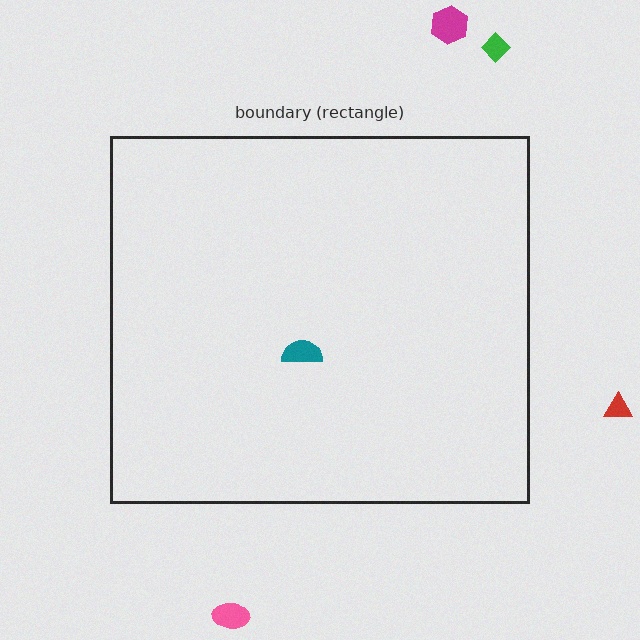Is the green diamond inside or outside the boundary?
Outside.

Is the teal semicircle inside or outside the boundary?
Inside.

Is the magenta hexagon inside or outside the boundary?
Outside.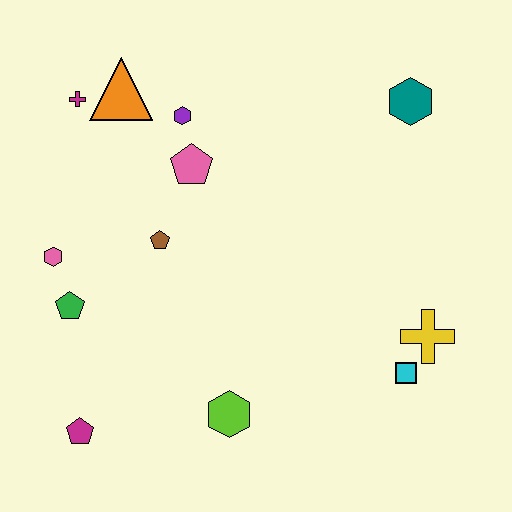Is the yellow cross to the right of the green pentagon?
Yes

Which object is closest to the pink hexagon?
The green pentagon is closest to the pink hexagon.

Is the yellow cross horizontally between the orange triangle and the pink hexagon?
No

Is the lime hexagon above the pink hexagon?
No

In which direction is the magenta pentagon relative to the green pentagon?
The magenta pentagon is below the green pentagon.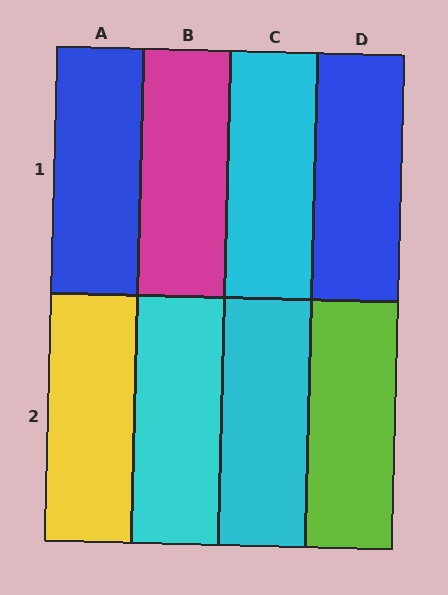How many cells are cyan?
3 cells are cyan.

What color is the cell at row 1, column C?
Cyan.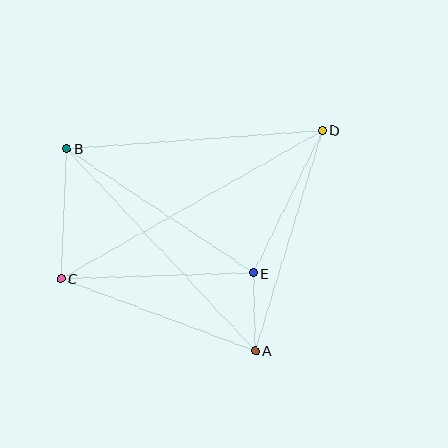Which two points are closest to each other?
Points A and E are closest to each other.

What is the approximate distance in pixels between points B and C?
The distance between B and C is approximately 130 pixels.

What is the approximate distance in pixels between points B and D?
The distance between B and D is approximately 256 pixels.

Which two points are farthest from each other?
Points C and D are farthest from each other.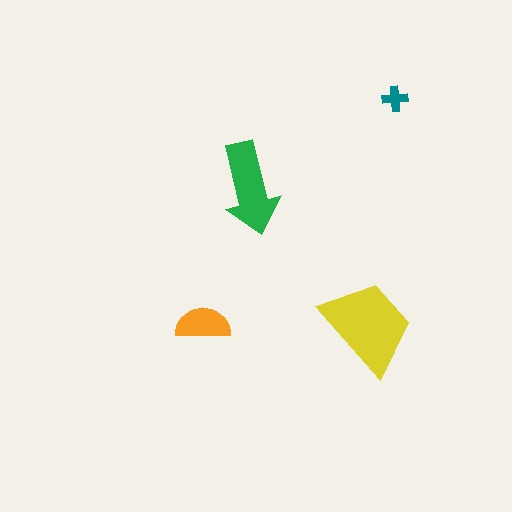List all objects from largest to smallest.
The yellow trapezoid, the green arrow, the orange semicircle, the teal cross.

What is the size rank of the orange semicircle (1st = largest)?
3rd.